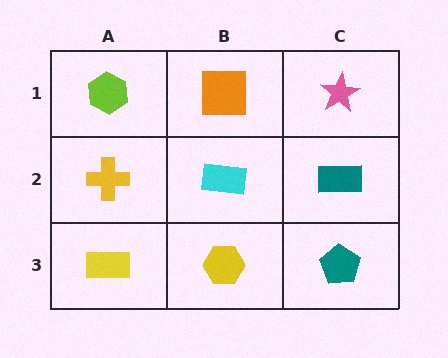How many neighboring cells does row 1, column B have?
3.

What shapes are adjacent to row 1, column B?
A cyan rectangle (row 2, column B), a lime hexagon (row 1, column A), a pink star (row 1, column C).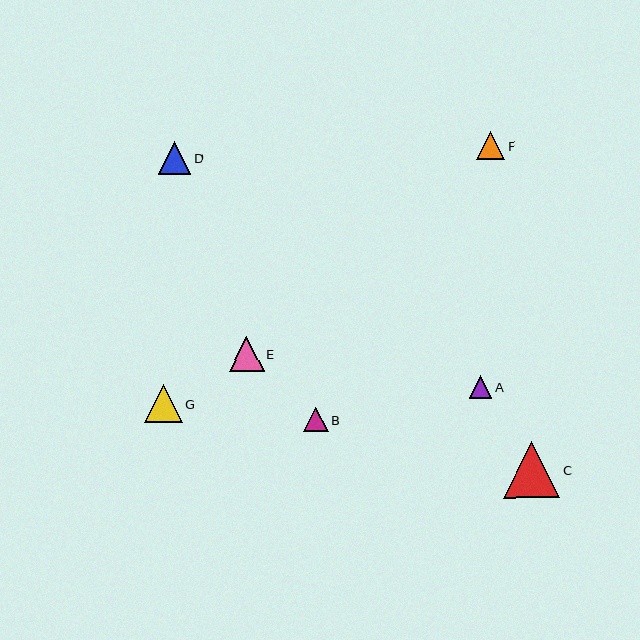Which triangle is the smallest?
Triangle A is the smallest with a size of approximately 23 pixels.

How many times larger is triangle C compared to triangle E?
Triangle C is approximately 1.6 times the size of triangle E.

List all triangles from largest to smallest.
From largest to smallest: C, G, E, D, F, B, A.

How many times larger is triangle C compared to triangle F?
Triangle C is approximately 1.9 times the size of triangle F.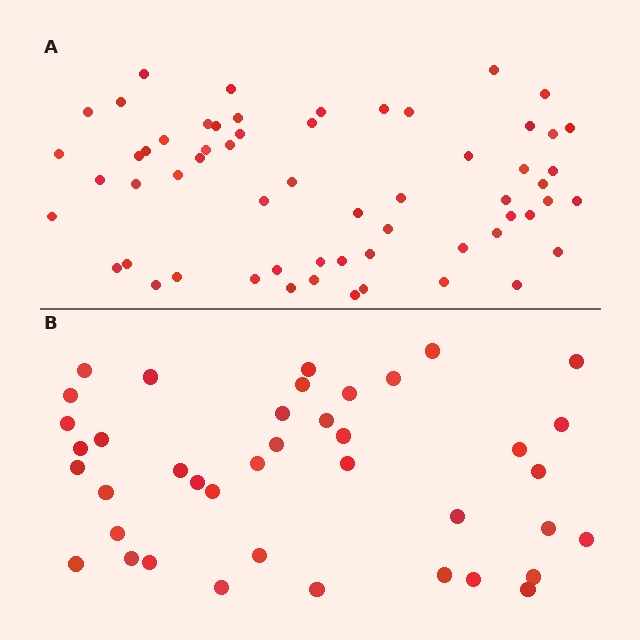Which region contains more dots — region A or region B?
Region A (the top region) has more dots.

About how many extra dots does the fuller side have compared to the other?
Region A has approximately 20 more dots than region B.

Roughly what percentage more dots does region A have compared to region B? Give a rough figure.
About 50% more.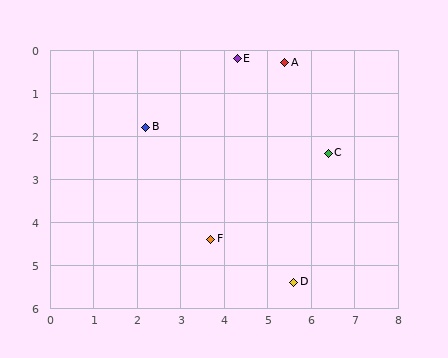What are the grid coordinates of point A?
Point A is at approximately (5.4, 0.3).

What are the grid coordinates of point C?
Point C is at approximately (6.4, 2.4).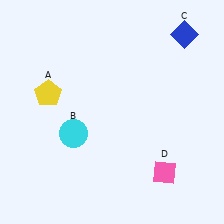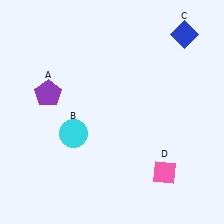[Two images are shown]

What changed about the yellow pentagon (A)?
In Image 1, A is yellow. In Image 2, it changed to purple.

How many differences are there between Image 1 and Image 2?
There is 1 difference between the two images.